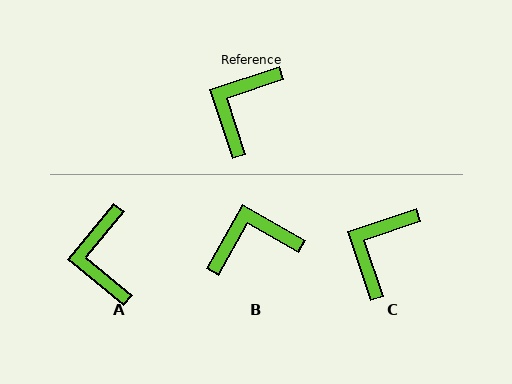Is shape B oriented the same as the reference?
No, it is off by about 48 degrees.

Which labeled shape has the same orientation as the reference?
C.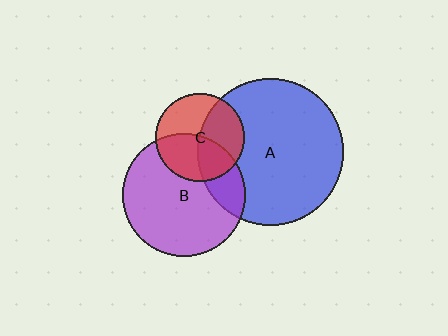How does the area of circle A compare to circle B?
Approximately 1.4 times.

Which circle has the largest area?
Circle A (blue).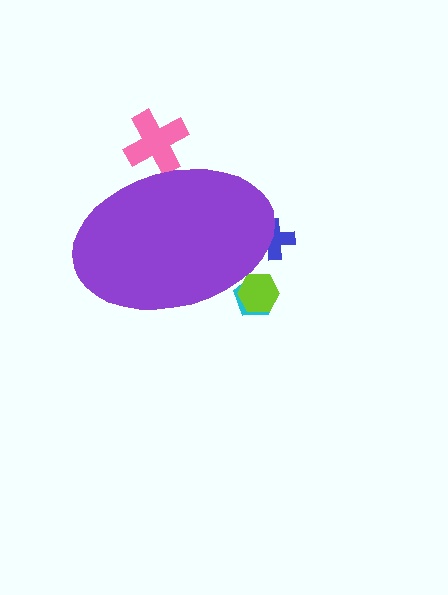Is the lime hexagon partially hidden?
Yes, the lime hexagon is partially hidden behind the purple ellipse.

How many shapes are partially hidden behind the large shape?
4 shapes are partially hidden.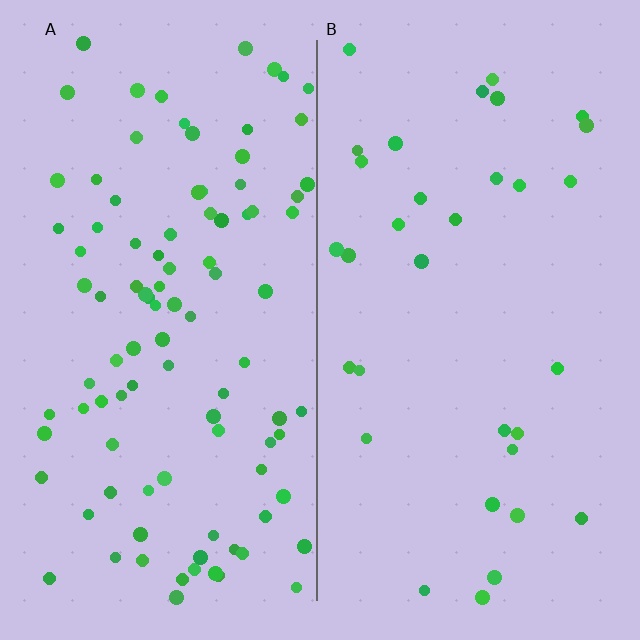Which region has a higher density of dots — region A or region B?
A (the left).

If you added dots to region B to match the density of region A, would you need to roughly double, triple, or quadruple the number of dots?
Approximately triple.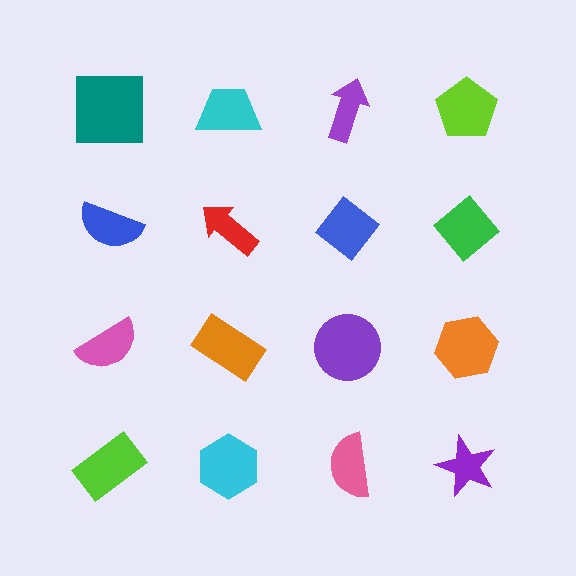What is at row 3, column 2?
An orange rectangle.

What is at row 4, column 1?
A lime rectangle.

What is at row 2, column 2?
A red arrow.